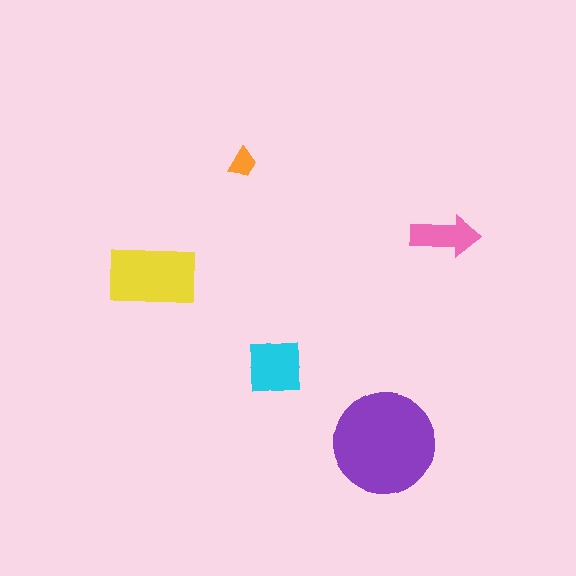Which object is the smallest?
The orange trapezoid.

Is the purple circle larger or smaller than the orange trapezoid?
Larger.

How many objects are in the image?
There are 5 objects in the image.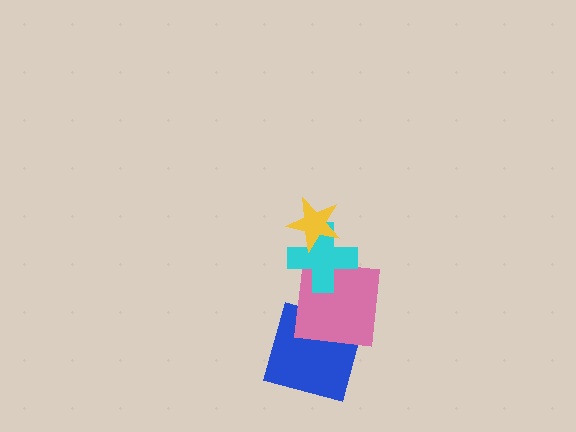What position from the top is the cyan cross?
The cyan cross is 2nd from the top.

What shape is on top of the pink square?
The cyan cross is on top of the pink square.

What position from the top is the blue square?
The blue square is 4th from the top.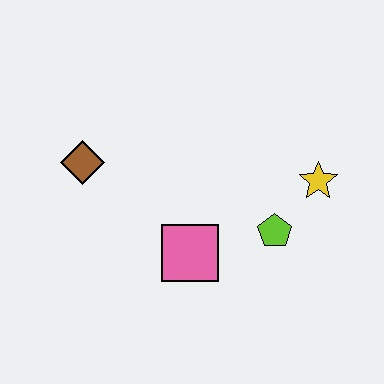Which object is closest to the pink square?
The lime pentagon is closest to the pink square.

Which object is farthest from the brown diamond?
The yellow star is farthest from the brown diamond.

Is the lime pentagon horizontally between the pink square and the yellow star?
Yes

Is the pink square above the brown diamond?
No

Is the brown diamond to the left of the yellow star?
Yes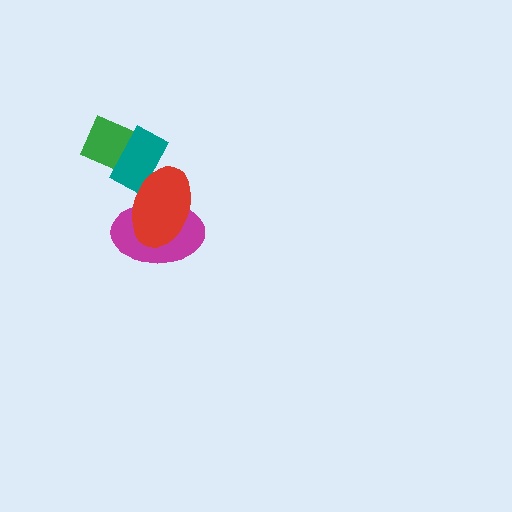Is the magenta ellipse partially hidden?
Yes, it is partially covered by another shape.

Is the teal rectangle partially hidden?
Yes, it is partially covered by another shape.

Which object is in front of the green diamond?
The teal rectangle is in front of the green diamond.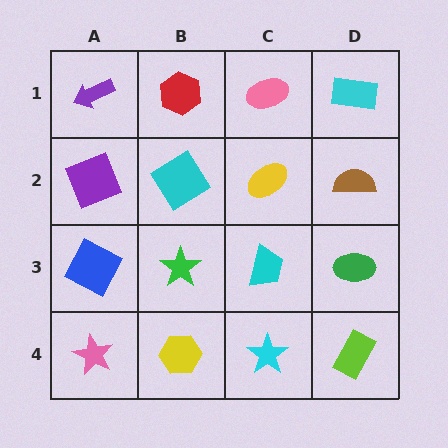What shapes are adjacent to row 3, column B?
A cyan diamond (row 2, column B), a yellow hexagon (row 4, column B), a blue square (row 3, column A), a cyan trapezoid (row 3, column C).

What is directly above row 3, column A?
A purple square.